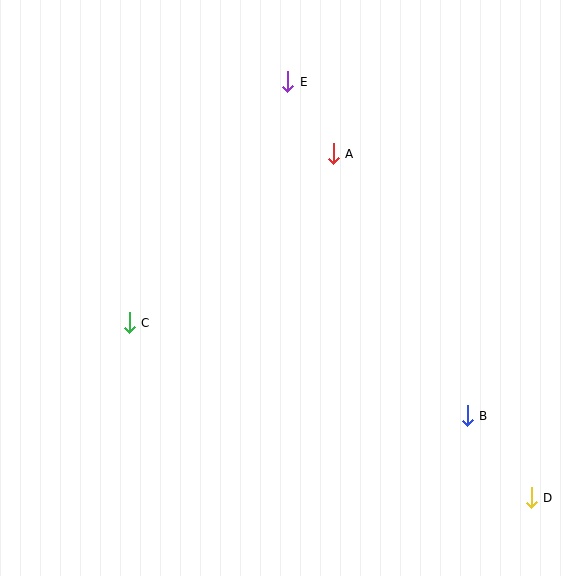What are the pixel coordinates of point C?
Point C is at (129, 323).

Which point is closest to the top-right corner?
Point A is closest to the top-right corner.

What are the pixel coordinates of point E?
Point E is at (288, 82).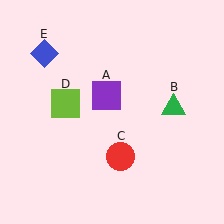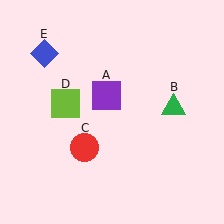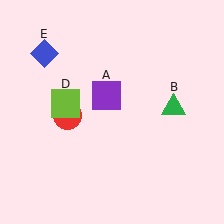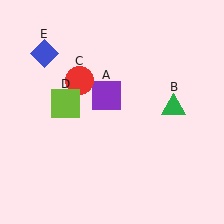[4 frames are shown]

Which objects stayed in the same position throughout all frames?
Purple square (object A) and green triangle (object B) and lime square (object D) and blue diamond (object E) remained stationary.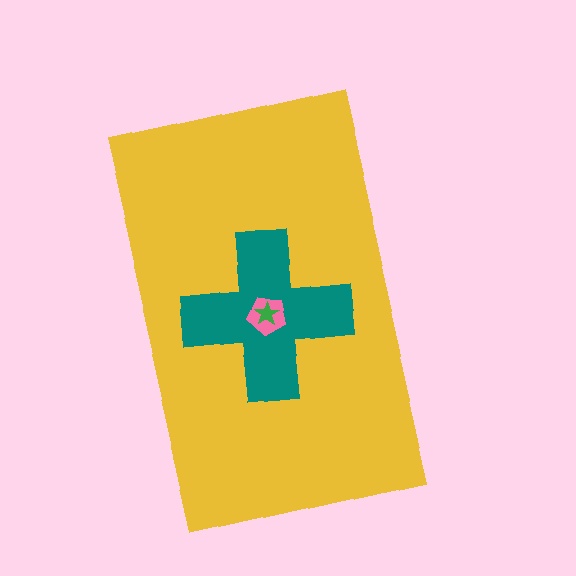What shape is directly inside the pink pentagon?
The green star.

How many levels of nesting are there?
4.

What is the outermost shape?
The yellow rectangle.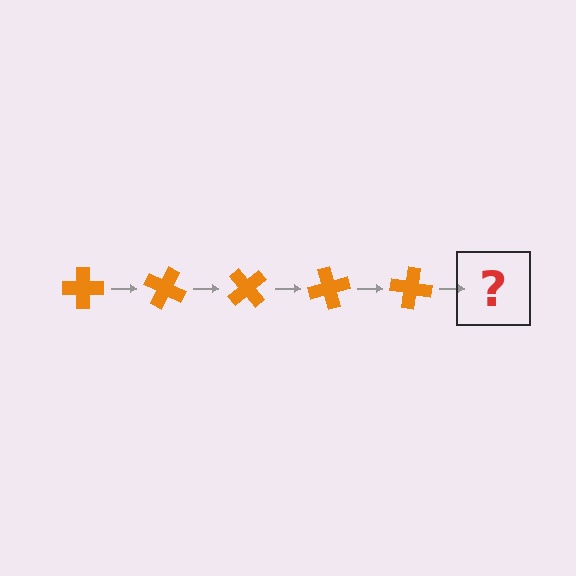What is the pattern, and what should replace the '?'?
The pattern is that the cross rotates 25 degrees each step. The '?' should be an orange cross rotated 125 degrees.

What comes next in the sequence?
The next element should be an orange cross rotated 125 degrees.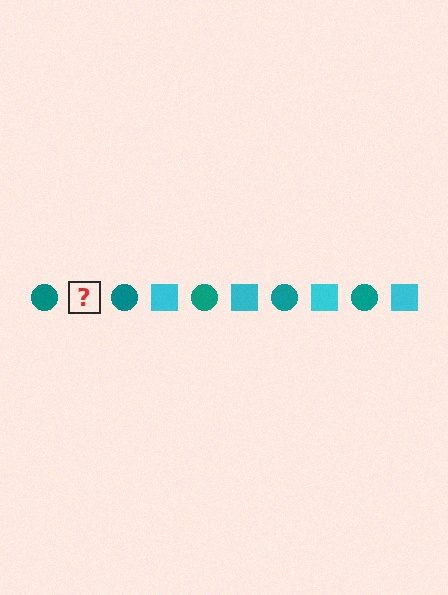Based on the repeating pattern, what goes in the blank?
The blank should be a cyan square.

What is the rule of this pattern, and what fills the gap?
The rule is that the pattern alternates between teal circle and cyan square. The gap should be filled with a cyan square.